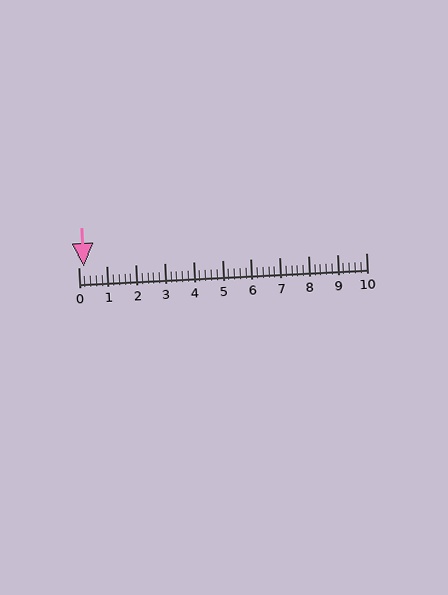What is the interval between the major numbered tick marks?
The major tick marks are spaced 1 units apart.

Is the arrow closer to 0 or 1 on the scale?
The arrow is closer to 0.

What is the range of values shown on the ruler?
The ruler shows values from 0 to 10.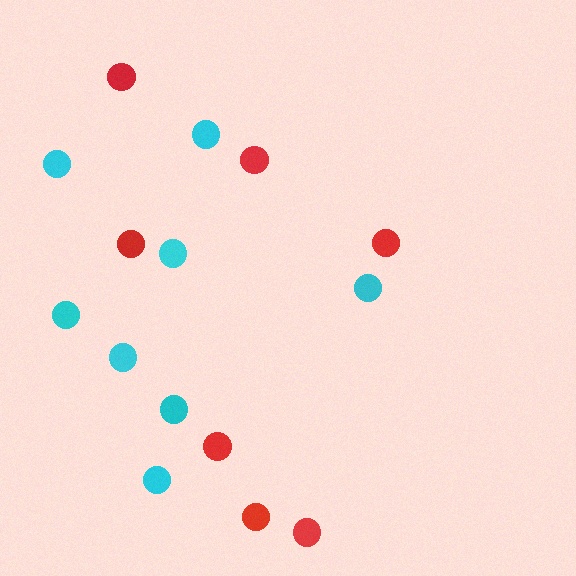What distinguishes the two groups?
There are 2 groups: one group of red circles (7) and one group of cyan circles (8).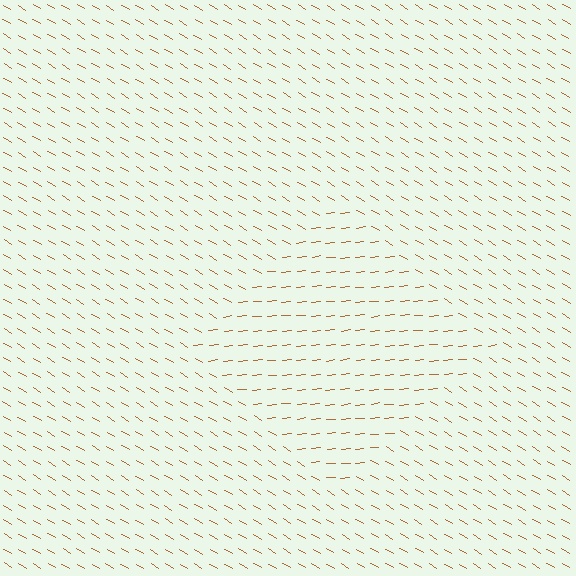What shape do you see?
I see a diamond.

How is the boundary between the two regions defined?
The boundary is defined purely by a change in line orientation (approximately 37 degrees difference). All lines are the same color and thickness.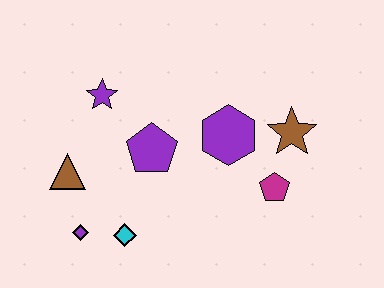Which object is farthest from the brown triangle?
The brown star is farthest from the brown triangle.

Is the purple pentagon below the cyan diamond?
No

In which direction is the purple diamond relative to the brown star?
The purple diamond is to the left of the brown star.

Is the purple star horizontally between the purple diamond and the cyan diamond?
Yes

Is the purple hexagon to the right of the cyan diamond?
Yes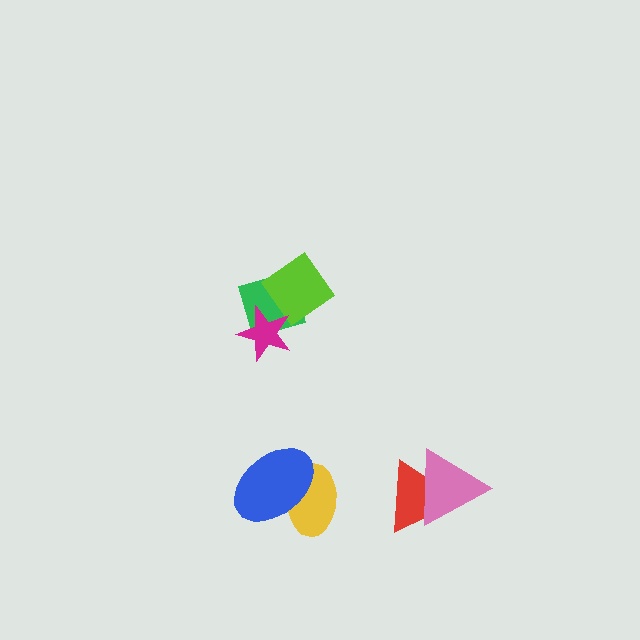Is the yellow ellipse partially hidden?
Yes, it is partially covered by another shape.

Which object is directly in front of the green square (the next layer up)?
The lime diamond is directly in front of the green square.